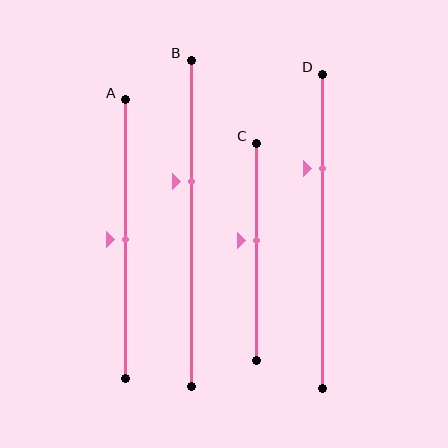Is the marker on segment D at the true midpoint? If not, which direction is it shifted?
No, the marker on segment D is shifted upward by about 20% of the segment length.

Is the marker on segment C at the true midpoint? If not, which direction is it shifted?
No, the marker on segment C is shifted upward by about 5% of the segment length.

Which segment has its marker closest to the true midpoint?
Segment A has its marker closest to the true midpoint.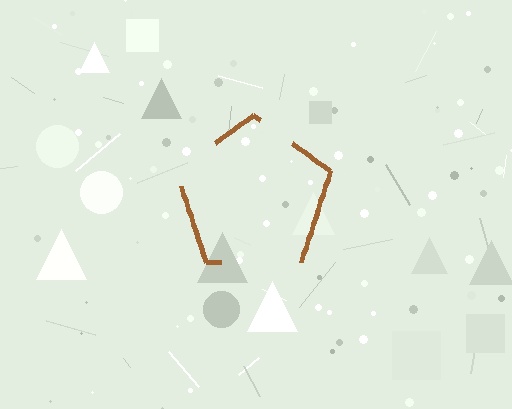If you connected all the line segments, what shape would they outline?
They would outline a pentagon.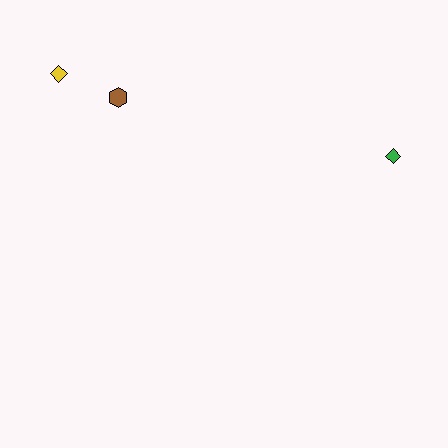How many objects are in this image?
There are 3 objects.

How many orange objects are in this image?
There are no orange objects.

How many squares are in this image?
There are no squares.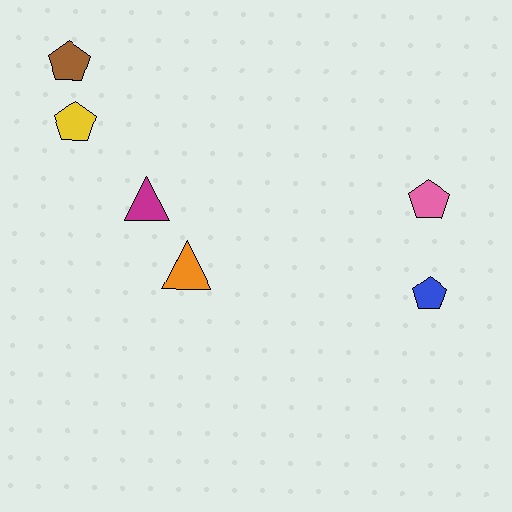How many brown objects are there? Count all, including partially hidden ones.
There is 1 brown object.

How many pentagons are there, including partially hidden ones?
There are 4 pentagons.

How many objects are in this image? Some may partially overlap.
There are 6 objects.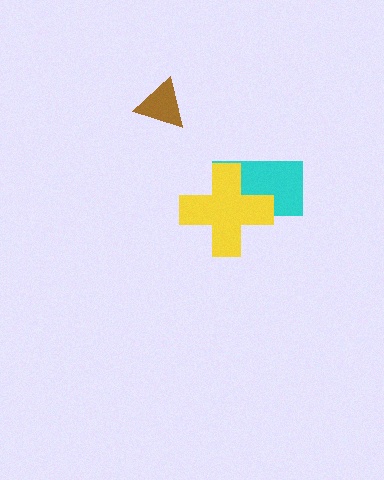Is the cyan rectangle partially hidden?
Yes, it is partially covered by another shape.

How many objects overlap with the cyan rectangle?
1 object overlaps with the cyan rectangle.